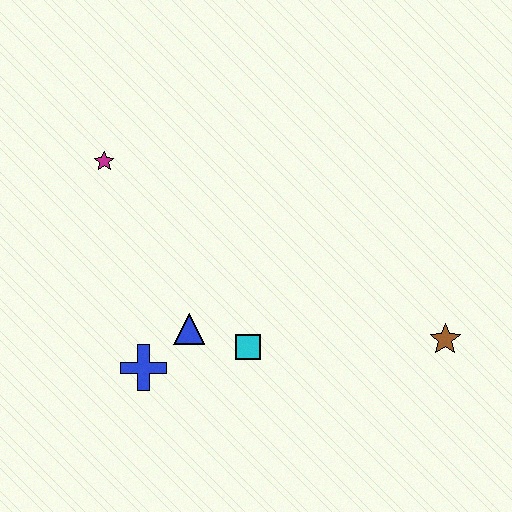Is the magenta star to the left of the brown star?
Yes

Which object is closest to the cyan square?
The blue triangle is closest to the cyan square.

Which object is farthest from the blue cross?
The brown star is farthest from the blue cross.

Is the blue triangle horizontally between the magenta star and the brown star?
Yes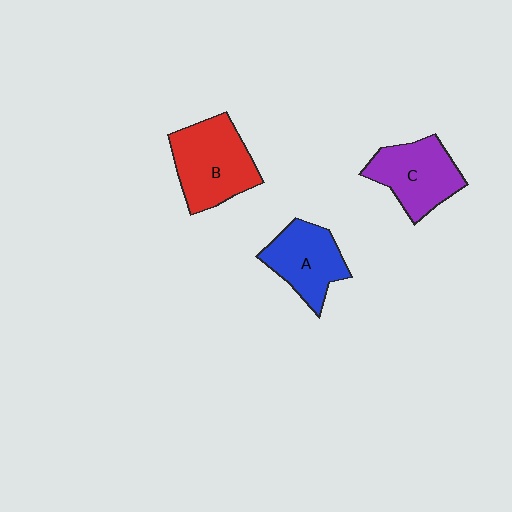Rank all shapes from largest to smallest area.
From largest to smallest: B (red), C (purple), A (blue).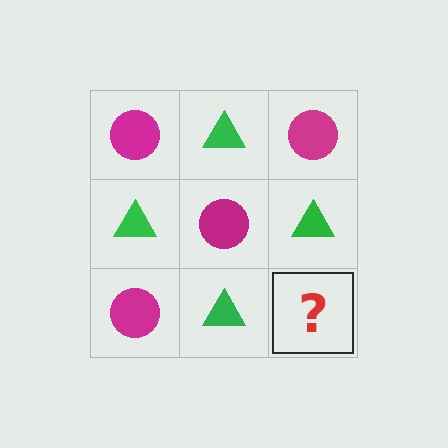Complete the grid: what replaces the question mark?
The question mark should be replaced with a magenta circle.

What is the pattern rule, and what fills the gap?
The rule is that it alternates magenta circle and green triangle in a checkerboard pattern. The gap should be filled with a magenta circle.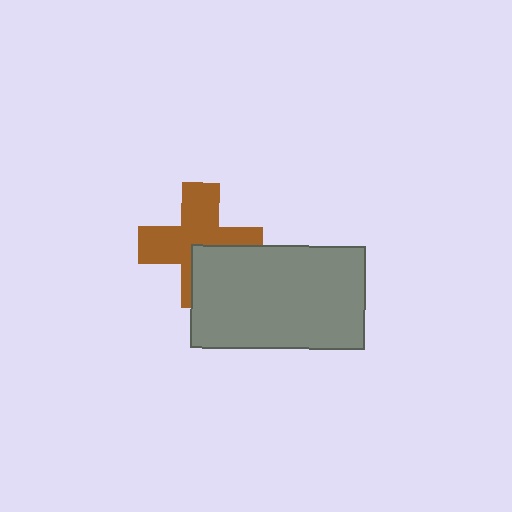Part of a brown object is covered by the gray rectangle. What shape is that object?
It is a cross.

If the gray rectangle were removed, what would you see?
You would see the complete brown cross.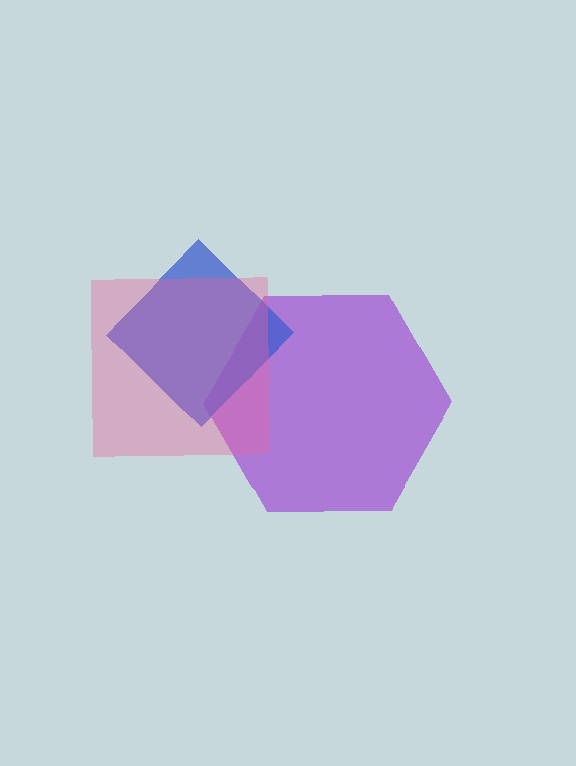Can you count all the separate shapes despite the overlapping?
Yes, there are 3 separate shapes.